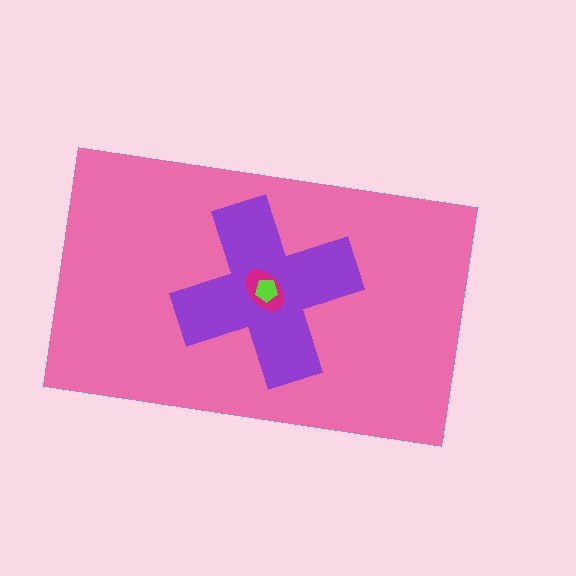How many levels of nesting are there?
4.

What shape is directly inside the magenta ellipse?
The lime pentagon.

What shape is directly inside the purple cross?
The magenta ellipse.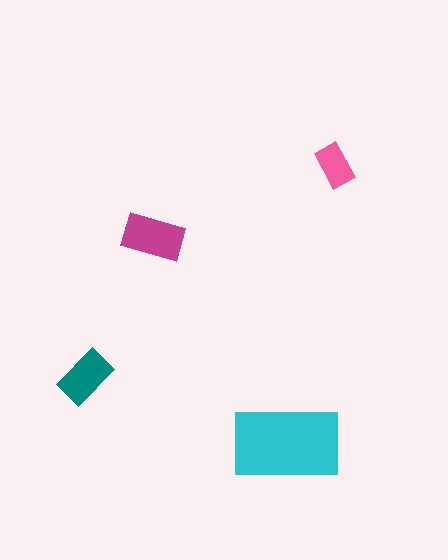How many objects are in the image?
There are 4 objects in the image.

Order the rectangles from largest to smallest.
the cyan one, the magenta one, the teal one, the pink one.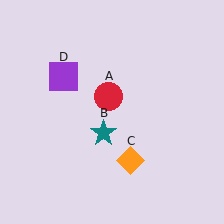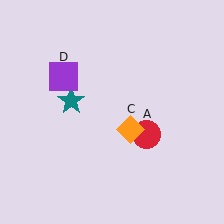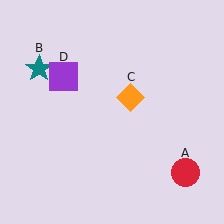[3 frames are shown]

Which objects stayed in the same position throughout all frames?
Purple square (object D) remained stationary.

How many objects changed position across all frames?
3 objects changed position: red circle (object A), teal star (object B), orange diamond (object C).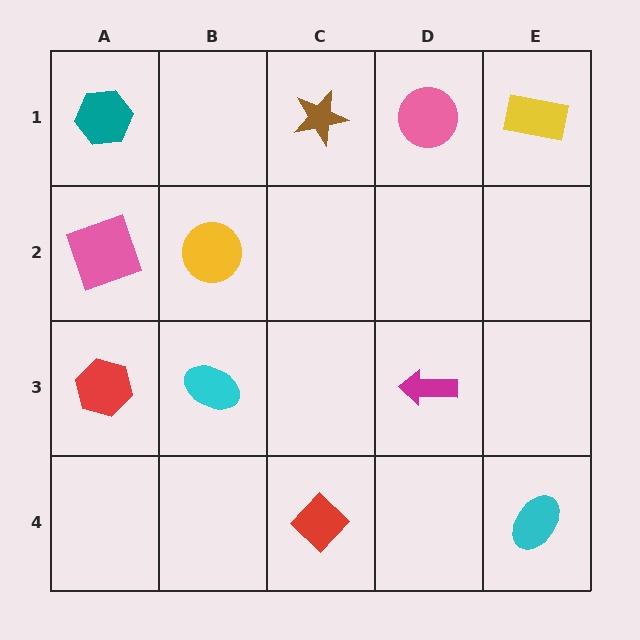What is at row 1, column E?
A yellow rectangle.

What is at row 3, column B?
A cyan ellipse.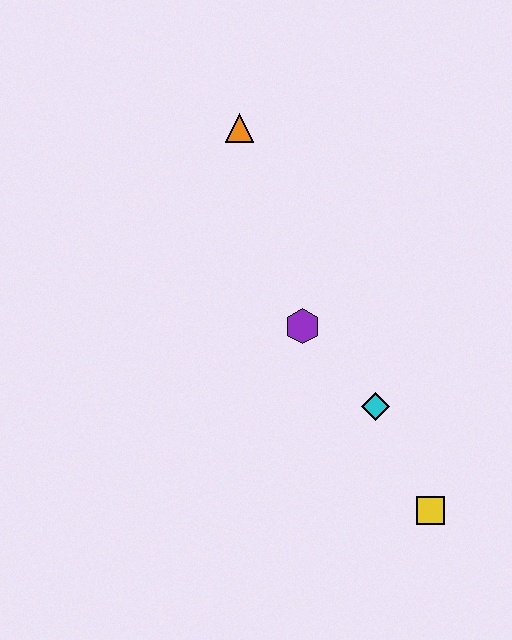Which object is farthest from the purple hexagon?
The yellow square is farthest from the purple hexagon.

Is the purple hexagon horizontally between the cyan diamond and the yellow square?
No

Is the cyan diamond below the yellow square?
No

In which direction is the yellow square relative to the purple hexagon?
The yellow square is below the purple hexagon.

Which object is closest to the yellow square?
The cyan diamond is closest to the yellow square.